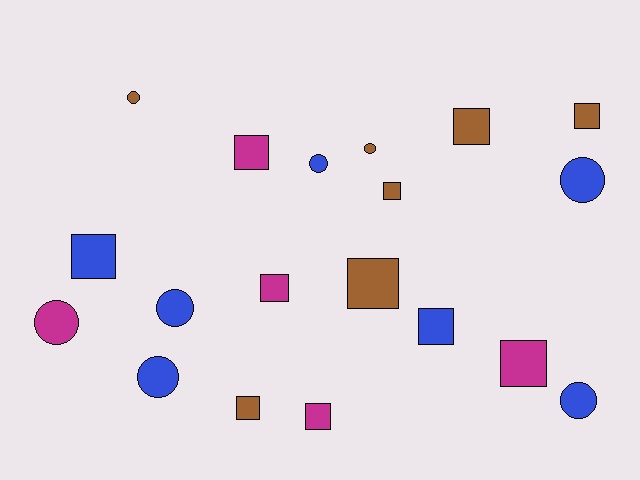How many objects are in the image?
There are 19 objects.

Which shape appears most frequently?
Square, with 11 objects.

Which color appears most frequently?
Blue, with 7 objects.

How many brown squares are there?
There are 5 brown squares.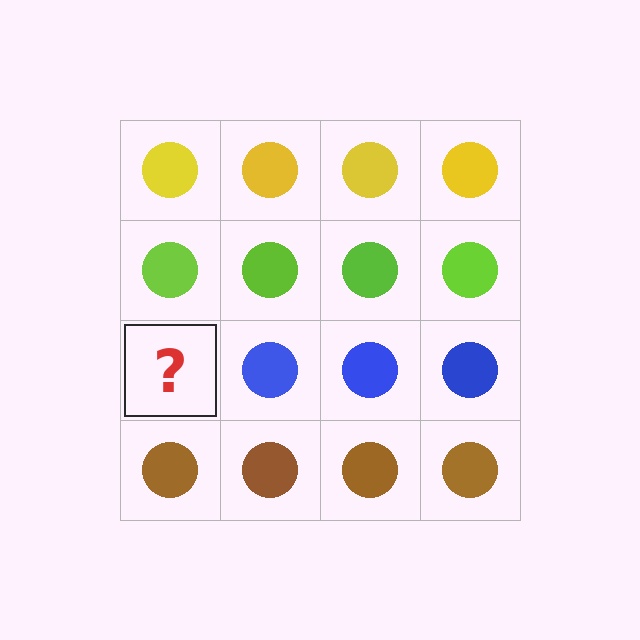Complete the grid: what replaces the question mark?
The question mark should be replaced with a blue circle.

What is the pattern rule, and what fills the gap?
The rule is that each row has a consistent color. The gap should be filled with a blue circle.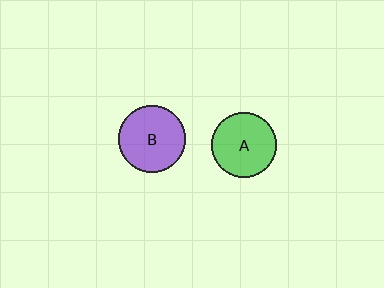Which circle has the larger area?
Circle B (purple).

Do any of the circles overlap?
No, none of the circles overlap.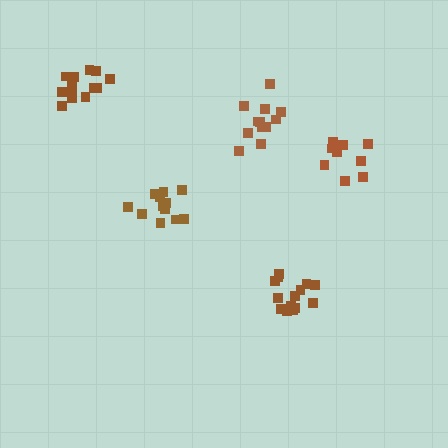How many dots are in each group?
Group 1: 9 dots, Group 2: 12 dots, Group 3: 15 dots, Group 4: 12 dots, Group 5: 13 dots (61 total).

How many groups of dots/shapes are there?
There are 5 groups.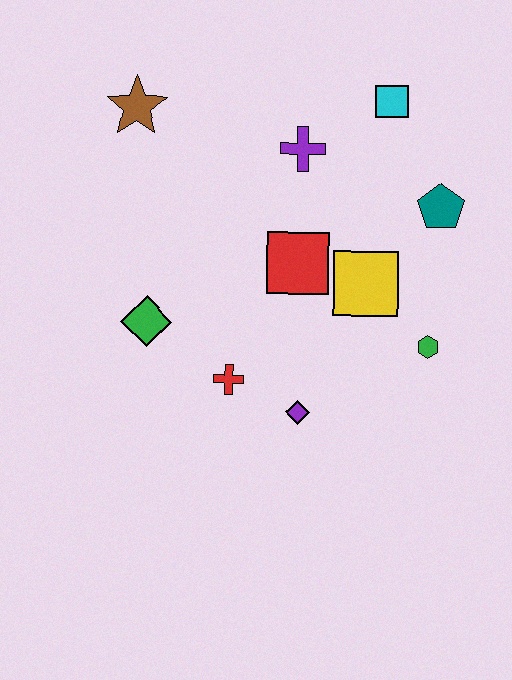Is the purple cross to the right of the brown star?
Yes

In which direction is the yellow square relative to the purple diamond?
The yellow square is above the purple diamond.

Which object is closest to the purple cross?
The cyan square is closest to the purple cross.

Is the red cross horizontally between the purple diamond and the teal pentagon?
No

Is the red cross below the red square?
Yes